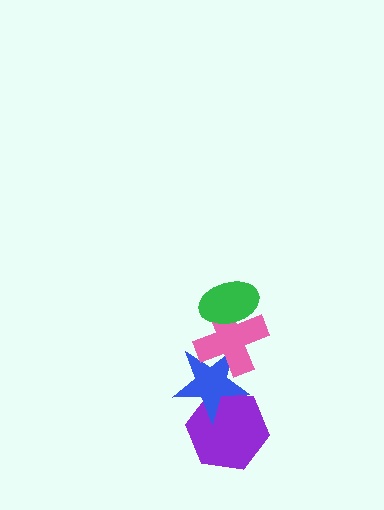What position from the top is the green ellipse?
The green ellipse is 1st from the top.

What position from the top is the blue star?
The blue star is 3rd from the top.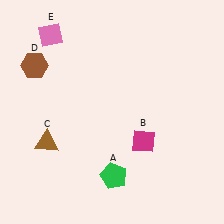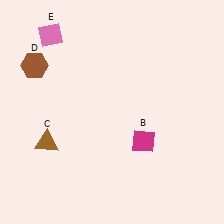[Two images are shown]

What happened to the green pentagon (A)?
The green pentagon (A) was removed in Image 2. It was in the bottom-right area of Image 1.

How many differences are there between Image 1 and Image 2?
There is 1 difference between the two images.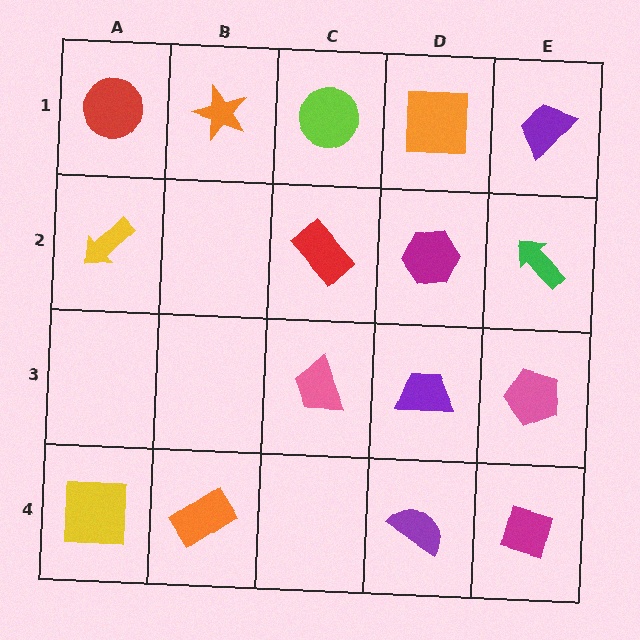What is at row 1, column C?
A lime circle.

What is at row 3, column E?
A pink pentagon.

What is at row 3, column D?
A purple trapezoid.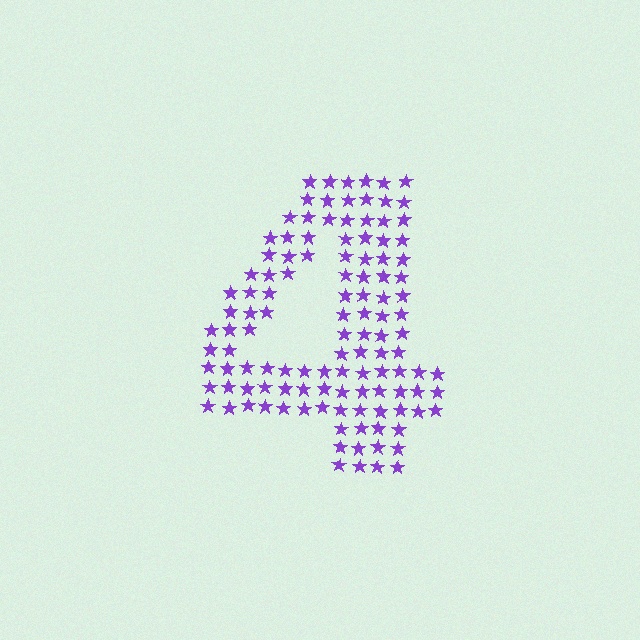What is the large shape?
The large shape is the digit 4.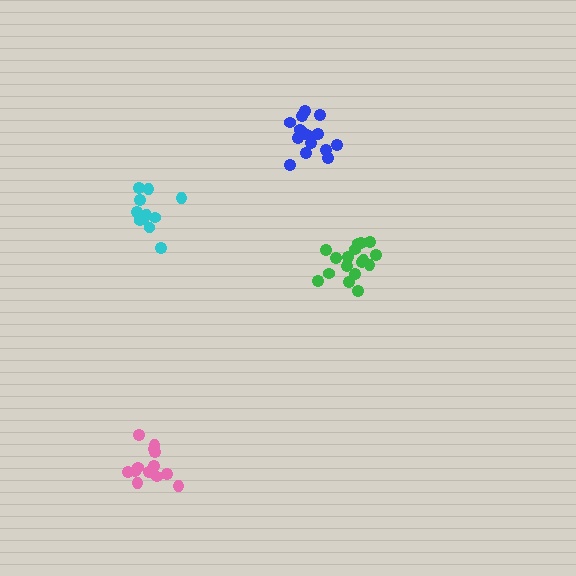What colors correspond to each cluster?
The clusters are colored: green, blue, cyan, pink.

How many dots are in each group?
Group 1: 17 dots, Group 2: 15 dots, Group 3: 15 dots, Group 4: 13 dots (60 total).